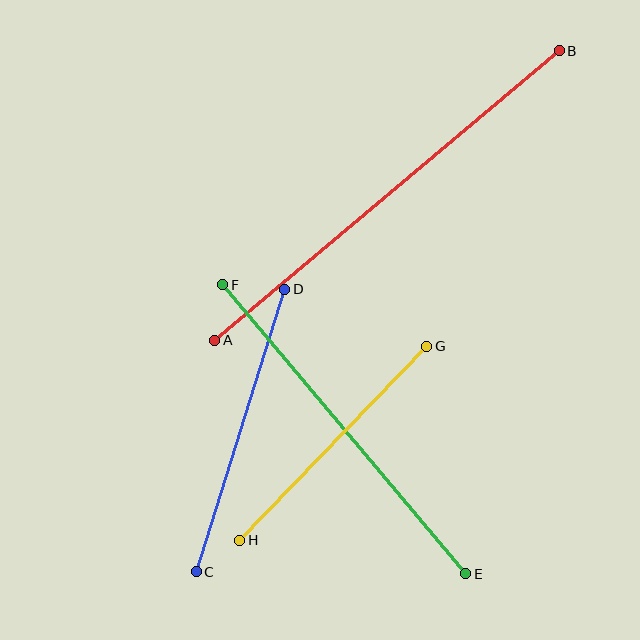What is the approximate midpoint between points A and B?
The midpoint is at approximately (387, 195) pixels.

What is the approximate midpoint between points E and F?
The midpoint is at approximately (344, 429) pixels.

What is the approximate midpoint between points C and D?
The midpoint is at approximately (241, 431) pixels.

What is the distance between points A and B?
The distance is approximately 450 pixels.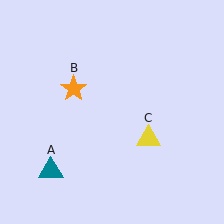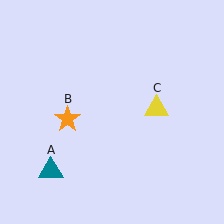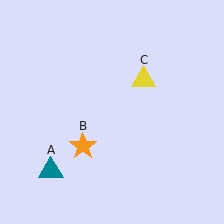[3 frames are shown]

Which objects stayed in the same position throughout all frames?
Teal triangle (object A) remained stationary.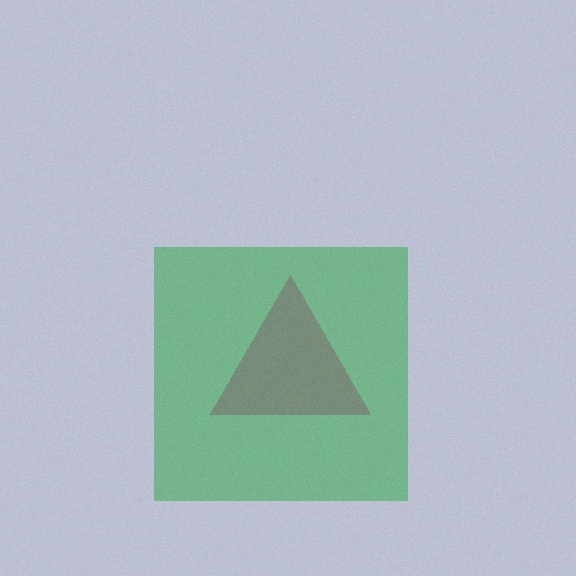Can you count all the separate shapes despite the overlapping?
Yes, there are 2 separate shapes.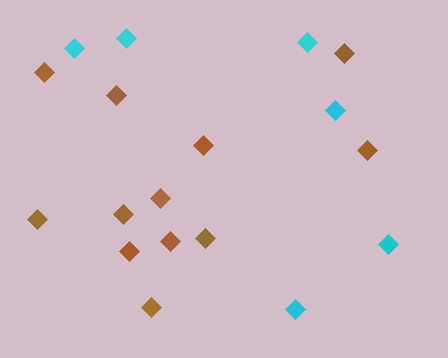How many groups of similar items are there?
There are 2 groups: one group of brown diamonds (12) and one group of cyan diamonds (6).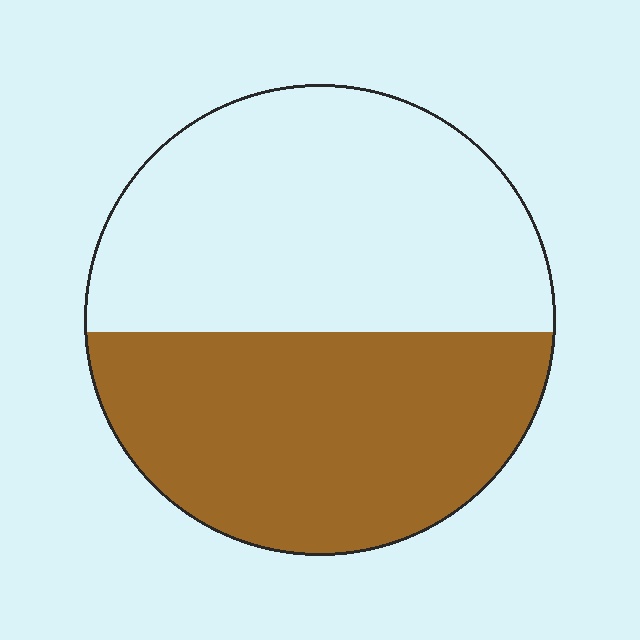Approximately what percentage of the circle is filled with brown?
Approximately 45%.